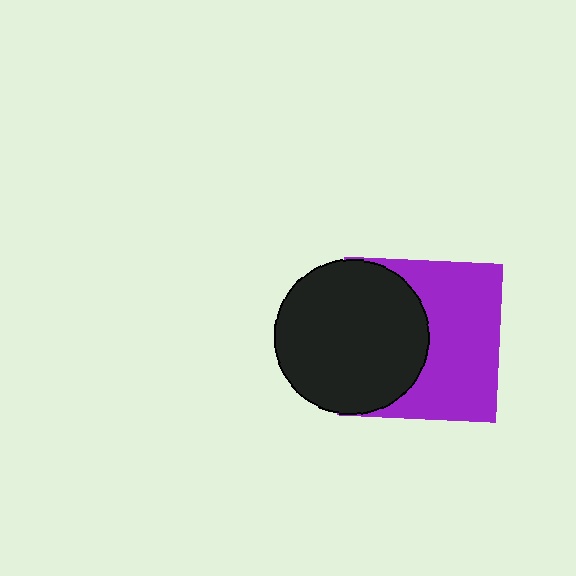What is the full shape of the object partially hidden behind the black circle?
The partially hidden object is a purple square.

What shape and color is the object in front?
The object in front is a black circle.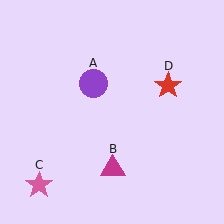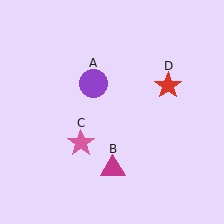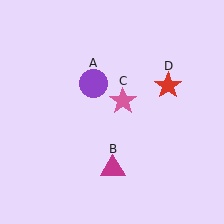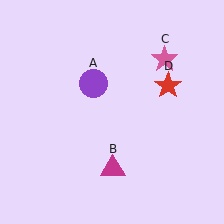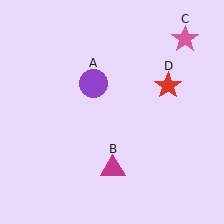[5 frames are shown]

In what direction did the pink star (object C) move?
The pink star (object C) moved up and to the right.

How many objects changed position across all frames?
1 object changed position: pink star (object C).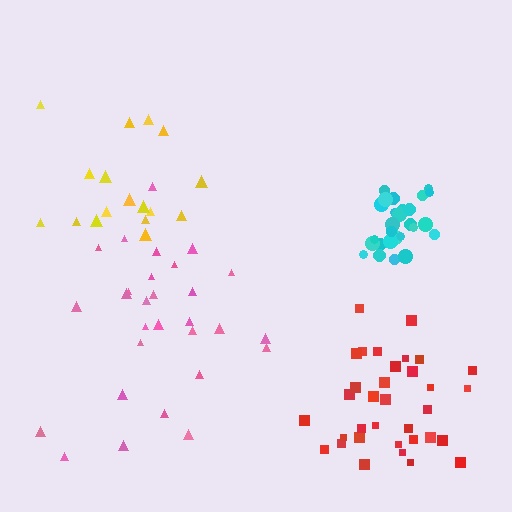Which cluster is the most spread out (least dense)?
Pink.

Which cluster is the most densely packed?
Cyan.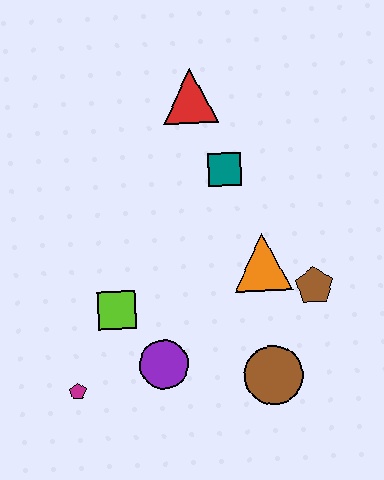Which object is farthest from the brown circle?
The red triangle is farthest from the brown circle.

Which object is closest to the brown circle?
The brown pentagon is closest to the brown circle.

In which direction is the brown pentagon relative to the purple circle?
The brown pentagon is to the right of the purple circle.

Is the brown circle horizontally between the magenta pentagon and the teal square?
No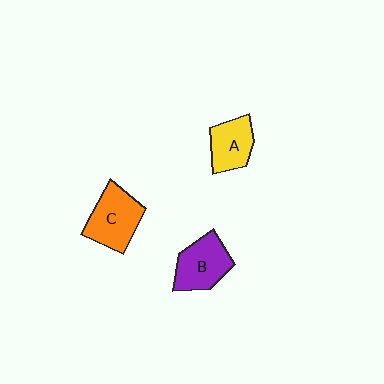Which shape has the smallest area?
Shape A (yellow).